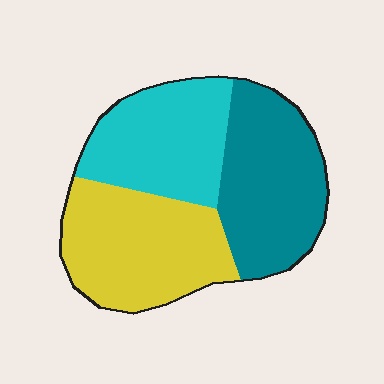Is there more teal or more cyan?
Teal.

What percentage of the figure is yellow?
Yellow takes up about three eighths (3/8) of the figure.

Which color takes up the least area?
Cyan, at roughly 30%.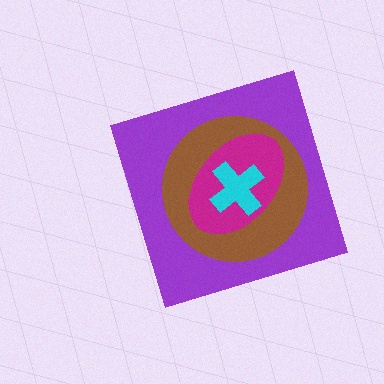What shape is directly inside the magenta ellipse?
The cyan cross.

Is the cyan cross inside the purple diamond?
Yes.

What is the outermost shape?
The purple diamond.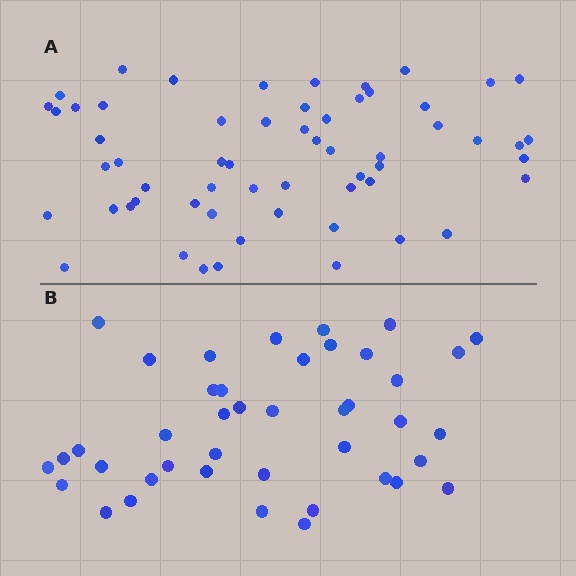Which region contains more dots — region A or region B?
Region A (the top region) has more dots.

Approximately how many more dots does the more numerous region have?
Region A has approximately 15 more dots than region B.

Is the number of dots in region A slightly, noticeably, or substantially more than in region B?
Region A has noticeably more, but not dramatically so. The ratio is roughly 1.4 to 1.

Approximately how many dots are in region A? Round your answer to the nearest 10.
About 60 dots. (The exact count is 59, which rounds to 60.)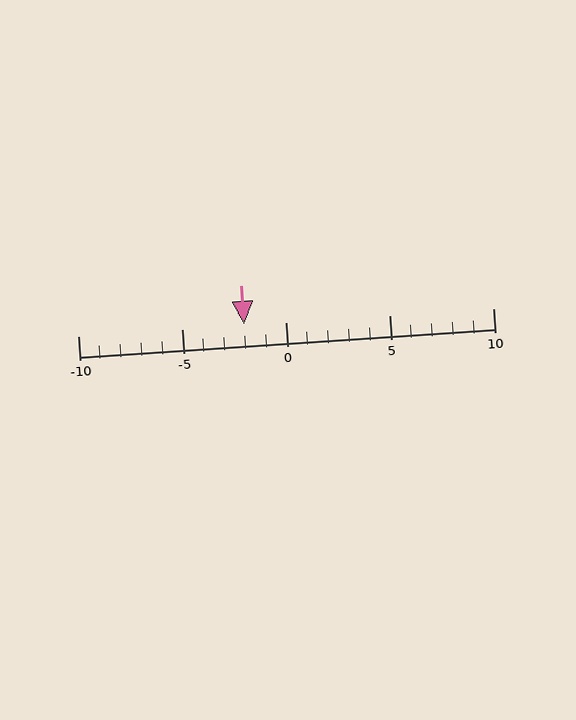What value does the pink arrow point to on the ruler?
The pink arrow points to approximately -2.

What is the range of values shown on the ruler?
The ruler shows values from -10 to 10.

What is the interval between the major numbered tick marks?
The major tick marks are spaced 5 units apart.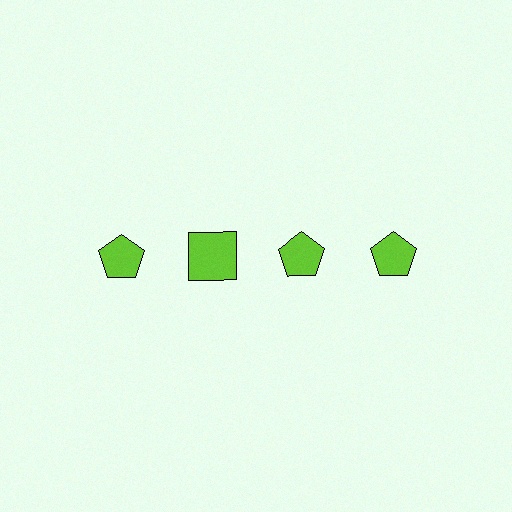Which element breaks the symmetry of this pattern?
The lime square in the top row, second from left column breaks the symmetry. All other shapes are lime pentagons.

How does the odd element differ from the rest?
It has a different shape: square instead of pentagon.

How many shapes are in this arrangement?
There are 4 shapes arranged in a grid pattern.